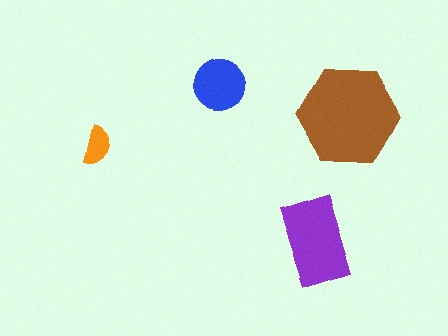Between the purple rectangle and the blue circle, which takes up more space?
The purple rectangle.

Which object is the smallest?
The orange semicircle.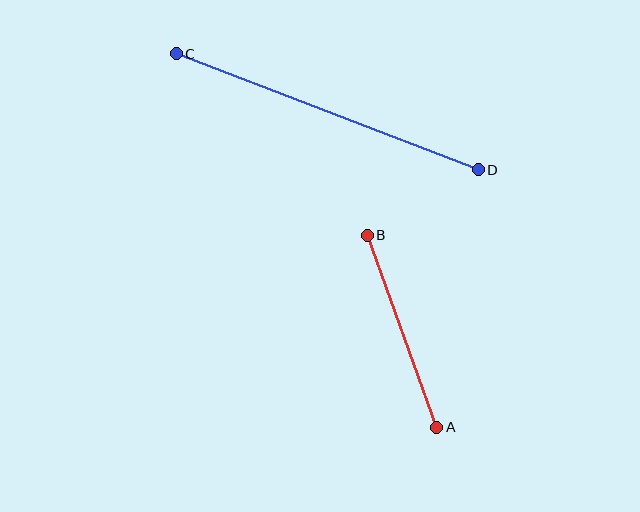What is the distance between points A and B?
The distance is approximately 204 pixels.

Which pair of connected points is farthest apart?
Points C and D are farthest apart.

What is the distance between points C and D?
The distance is approximately 324 pixels.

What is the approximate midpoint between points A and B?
The midpoint is at approximately (402, 331) pixels.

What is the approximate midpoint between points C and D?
The midpoint is at approximately (327, 112) pixels.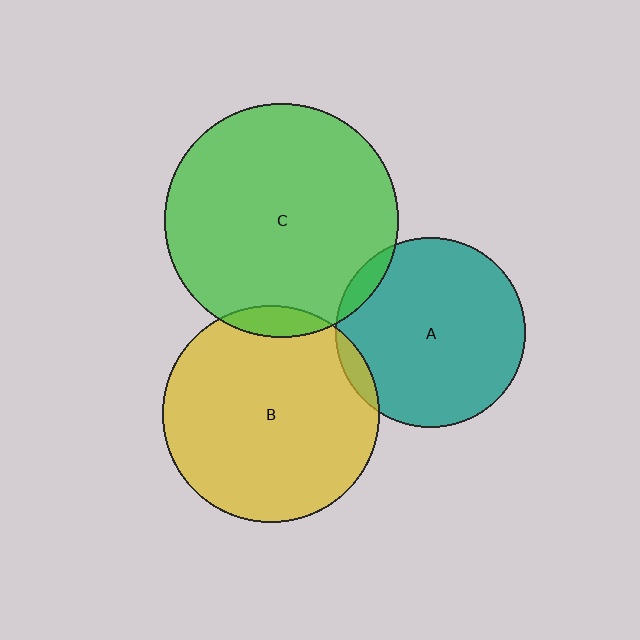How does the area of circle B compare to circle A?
Approximately 1.3 times.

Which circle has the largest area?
Circle C (green).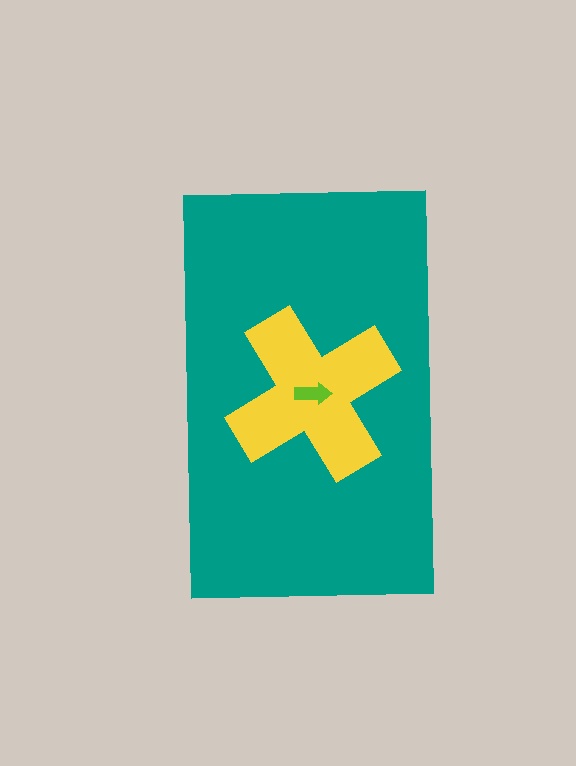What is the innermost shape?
The lime arrow.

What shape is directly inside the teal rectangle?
The yellow cross.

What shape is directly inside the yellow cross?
The lime arrow.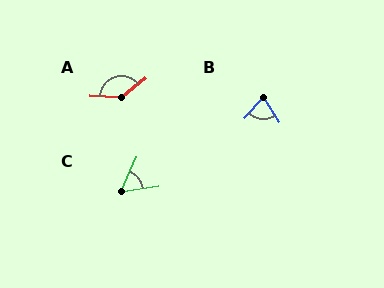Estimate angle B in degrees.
Approximately 74 degrees.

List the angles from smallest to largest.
C (58°), B (74°), A (139°).